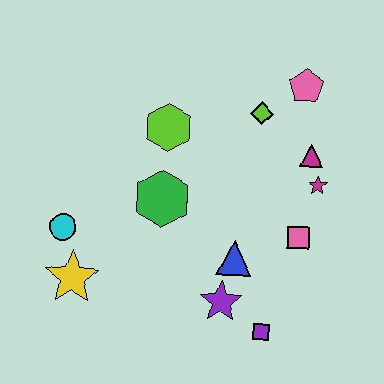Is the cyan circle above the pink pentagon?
No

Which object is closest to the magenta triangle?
The magenta star is closest to the magenta triangle.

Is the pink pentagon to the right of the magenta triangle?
No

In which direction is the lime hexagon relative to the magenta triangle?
The lime hexagon is to the left of the magenta triangle.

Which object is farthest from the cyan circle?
The pink pentagon is farthest from the cyan circle.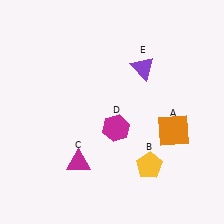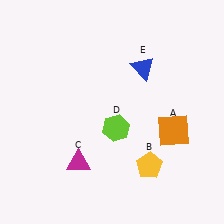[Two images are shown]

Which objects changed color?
D changed from magenta to lime. E changed from purple to blue.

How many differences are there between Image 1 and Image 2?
There are 2 differences between the two images.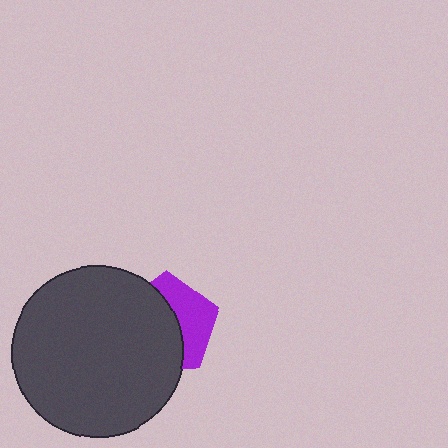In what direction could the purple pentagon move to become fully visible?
The purple pentagon could move right. That would shift it out from behind the dark gray circle entirely.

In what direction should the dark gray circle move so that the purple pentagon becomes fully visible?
The dark gray circle should move left. That is the shortest direction to clear the overlap and leave the purple pentagon fully visible.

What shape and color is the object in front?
The object in front is a dark gray circle.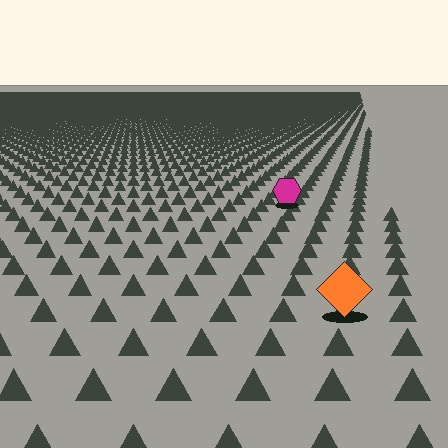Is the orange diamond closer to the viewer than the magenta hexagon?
Yes. The orange diamond is closer — you can tell from the texture gradient: the ground texture is coarser near it.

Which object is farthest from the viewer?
The magenta hexagon is farthest from the viewer. It appears smaller and the ground texture around it is denser.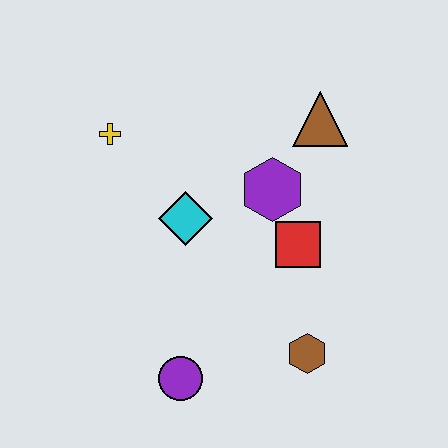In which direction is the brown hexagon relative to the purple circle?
The brown hexagon is to the right of the purple circle.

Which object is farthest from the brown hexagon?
The yellow cross is farthest from the brown hexagon.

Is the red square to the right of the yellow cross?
Yes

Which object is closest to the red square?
The purple hexagon is closest to the red square.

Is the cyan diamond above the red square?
Yes